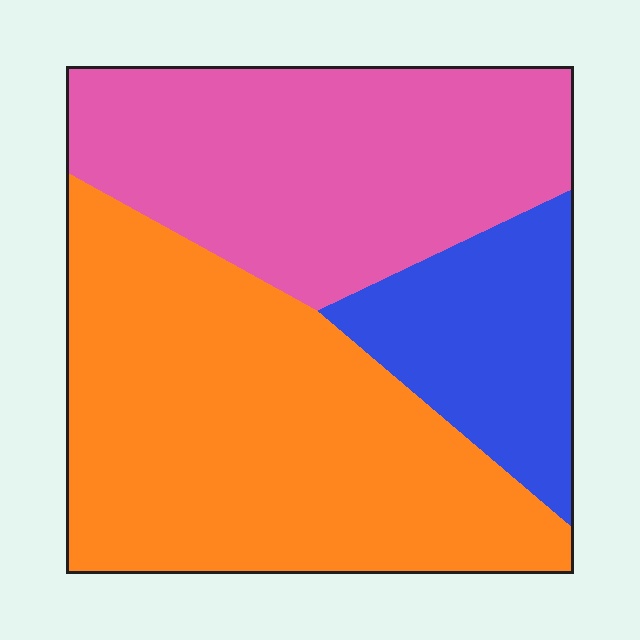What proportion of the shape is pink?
Pink takes up between a third and a half of the shape.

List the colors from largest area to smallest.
From largest to smallest: orange, pink, blue.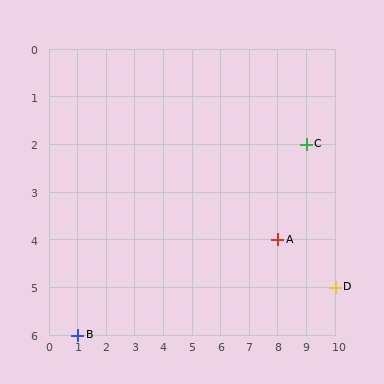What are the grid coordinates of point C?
Point C is at grid coordinates (9, 2).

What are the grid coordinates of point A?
Point A is at grid coordinates (8, 4).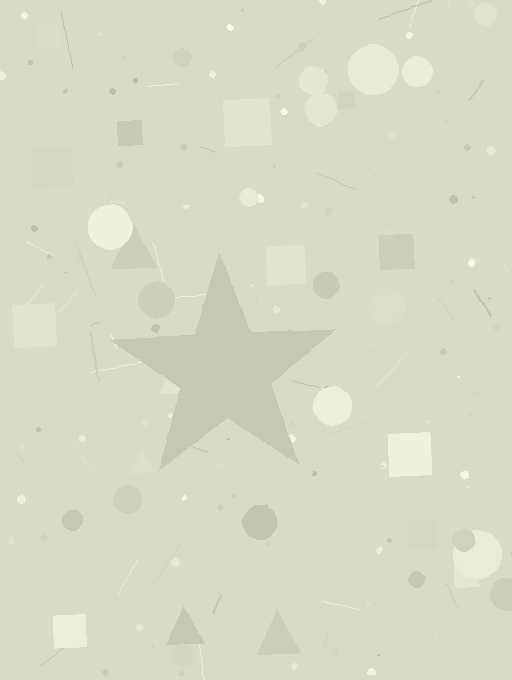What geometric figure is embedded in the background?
A star is embedded in the background.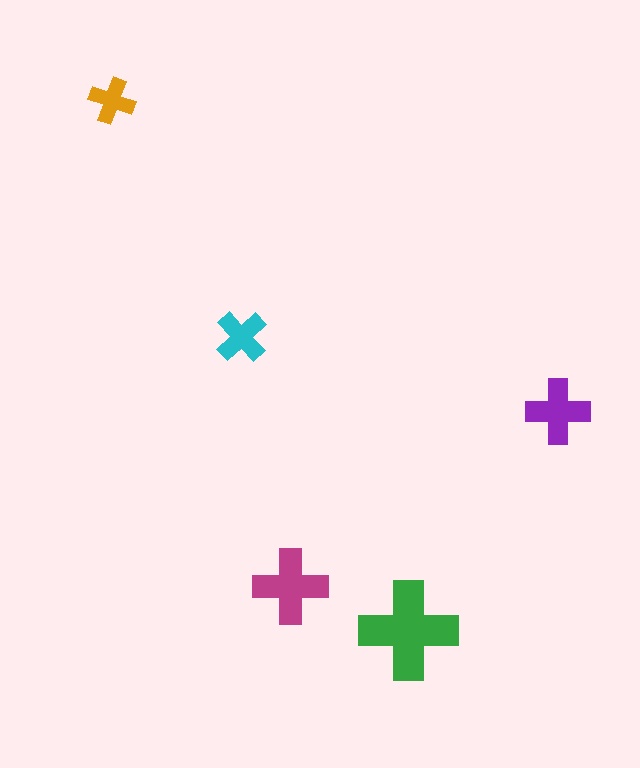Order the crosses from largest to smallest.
the green one, the magenta one, the purple one, the cyan one, the orange one.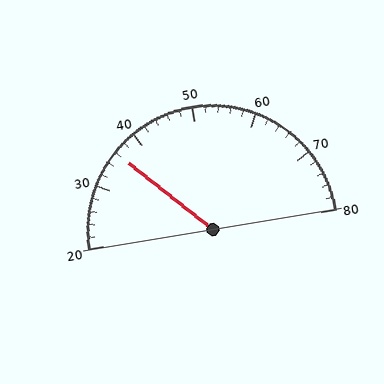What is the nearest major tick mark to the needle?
The nearest major tick mark is 40.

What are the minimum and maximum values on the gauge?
The gauge ranges from 20 to 80.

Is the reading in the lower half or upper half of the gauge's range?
The reading is in the lower half of the range (20 to 80).